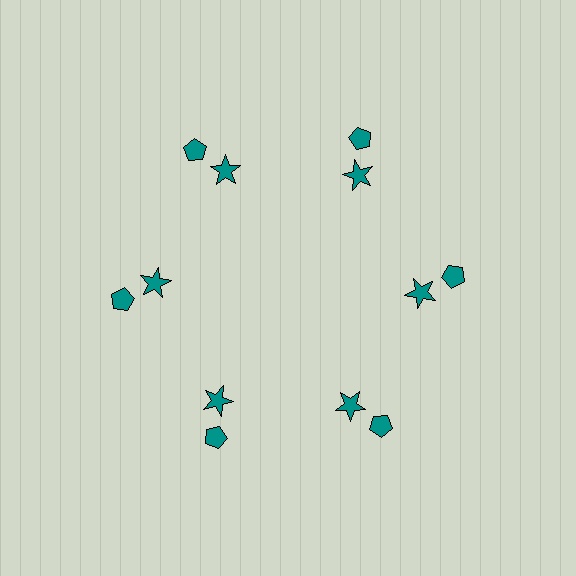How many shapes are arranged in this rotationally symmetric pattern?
There are 12 shapes, arranged in 6 groups of 2.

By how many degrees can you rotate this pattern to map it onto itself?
The pattern maps onto itself every 60 degrees of rotation.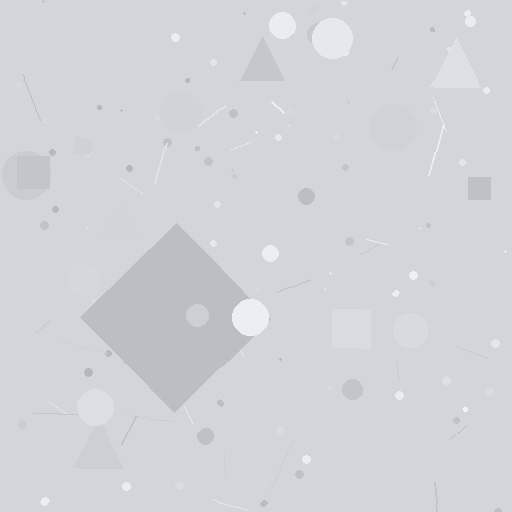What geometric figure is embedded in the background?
A diamond is embedded in the background.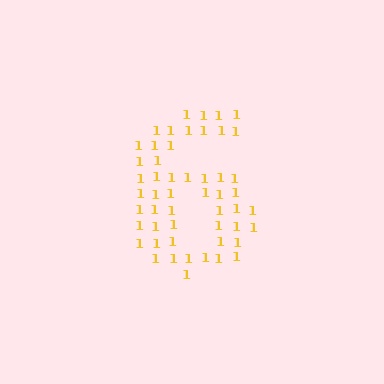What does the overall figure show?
The overall figure shows the digit 6.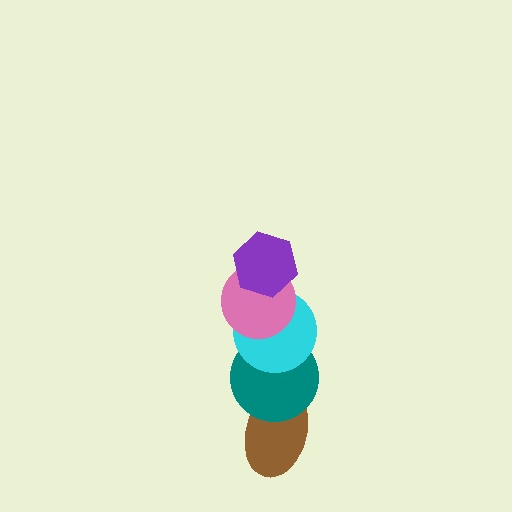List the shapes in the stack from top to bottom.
From top to bottom: the purple hexagon, the pink circle, the cyan circle, the teal circle, the brown ellipse.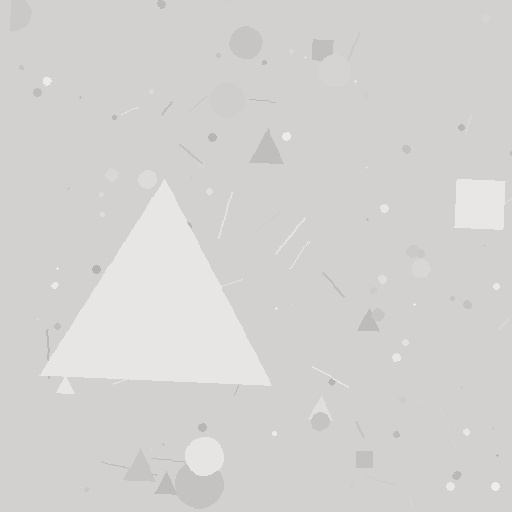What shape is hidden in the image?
A triangle is hidden in the image.